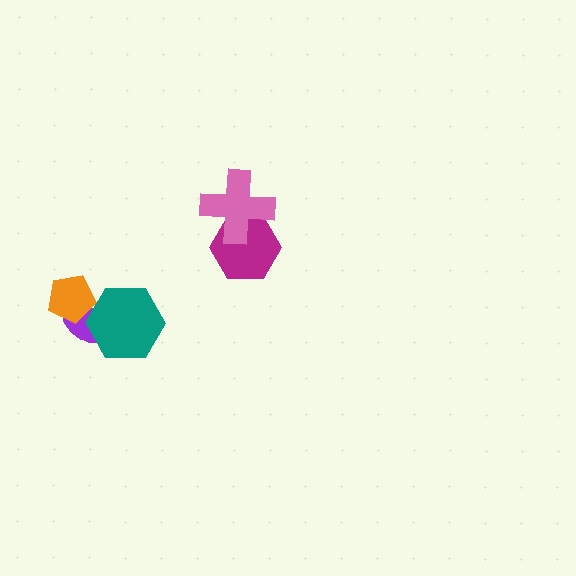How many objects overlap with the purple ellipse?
2 objects overlap with the purple ellipse.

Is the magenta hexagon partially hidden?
Yes, it is partially covered by another shape.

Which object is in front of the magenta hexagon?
The pink cross is in front of the magenta hexagon.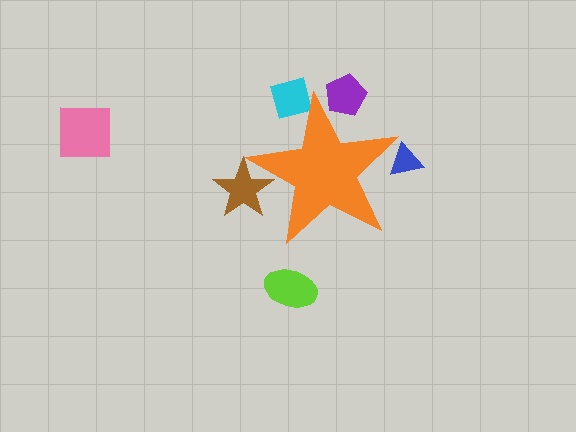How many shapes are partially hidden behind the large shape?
4 shapes are partially hidden.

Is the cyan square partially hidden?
Yes, the cyan square is partially hidden behind the orange star.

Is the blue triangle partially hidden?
Yes, the blue triangle is partially hidden behind the orange star.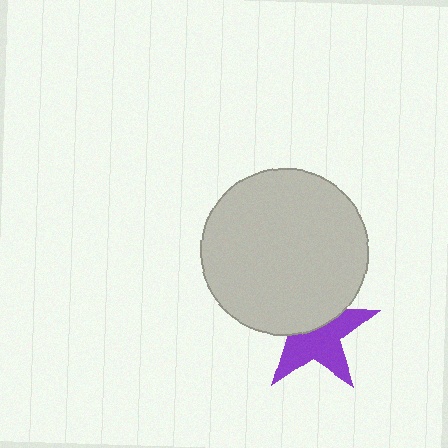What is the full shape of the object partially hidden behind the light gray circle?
The partially hidden object is a purple star.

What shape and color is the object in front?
The object in front is a light gray circle.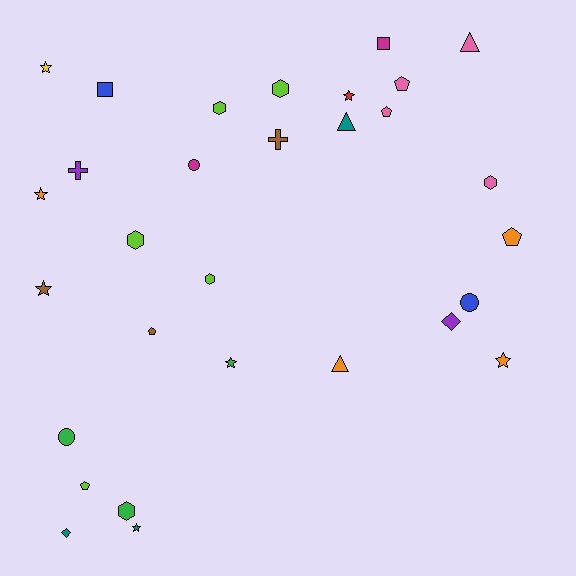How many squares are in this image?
There are 2 squares.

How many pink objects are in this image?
There are 4 pink objects.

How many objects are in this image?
There are 30 objects.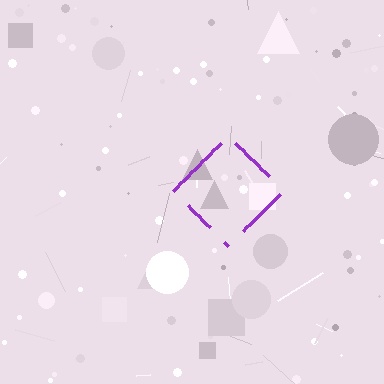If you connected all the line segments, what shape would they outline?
They would outline a diamond.